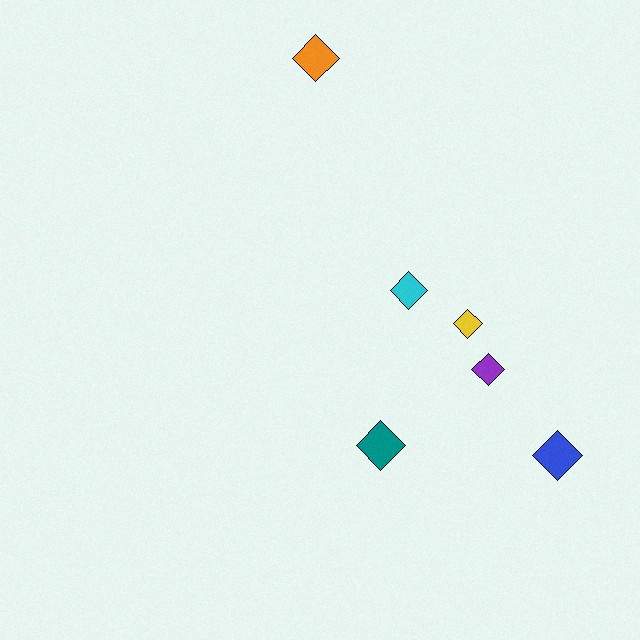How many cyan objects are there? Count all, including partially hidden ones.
There is 1 cyan object.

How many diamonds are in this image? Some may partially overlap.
There are 6 diamonds.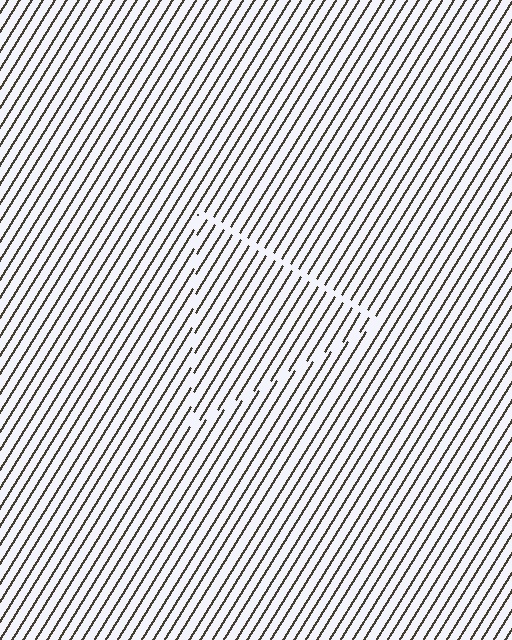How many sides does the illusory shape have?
3 sides — the line-ends trace a triangle.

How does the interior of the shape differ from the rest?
The interior of the shape contains the same grating, shifted by half a period — the contour is defined by the phase discontinuity where line-ends from the inner and outer gratings abut.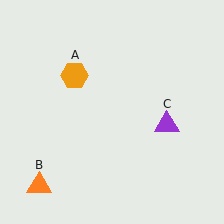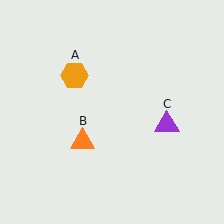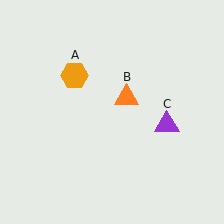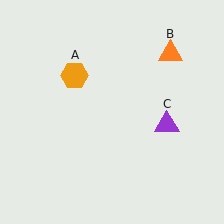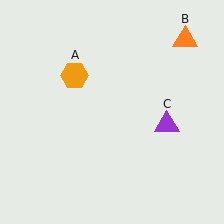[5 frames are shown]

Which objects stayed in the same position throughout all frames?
Orange hexagon (object A) and purple triangle (object C) remained stationary.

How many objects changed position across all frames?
1 object changed position: orange triangle (object B).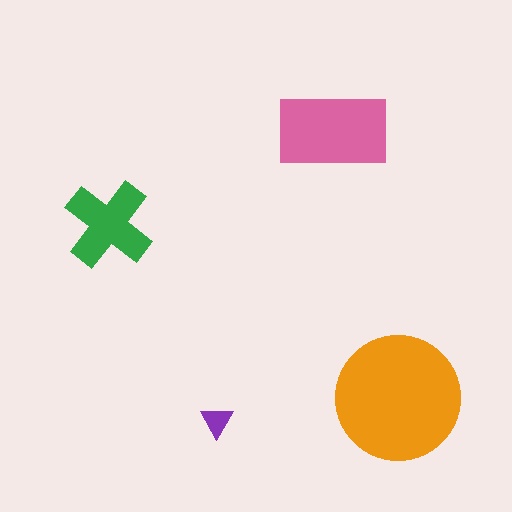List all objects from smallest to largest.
The purple triangle, the green cross, the pink rectangle, the orange circle.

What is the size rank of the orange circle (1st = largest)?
1st.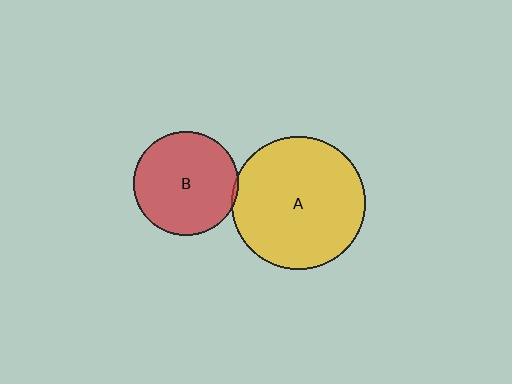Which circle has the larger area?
Circle A (yellow).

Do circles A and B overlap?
Yes.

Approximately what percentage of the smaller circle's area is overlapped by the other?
Approximately 5%.